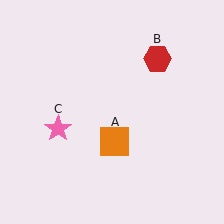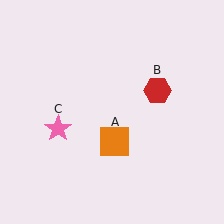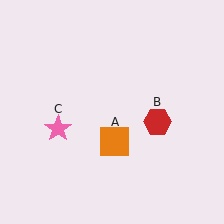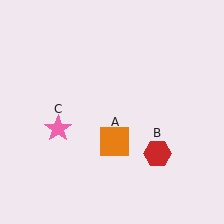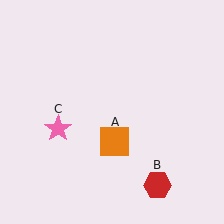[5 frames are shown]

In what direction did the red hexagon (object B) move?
The red hexagon (object B) moved down.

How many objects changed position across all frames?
1 object changed position: red hexagon (object B).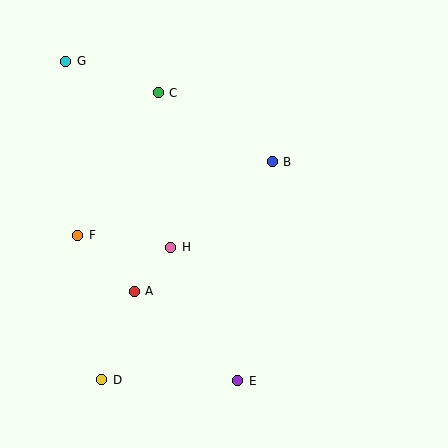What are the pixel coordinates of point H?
Point H is at (171, 247).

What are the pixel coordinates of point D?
Point D is at (102, 380).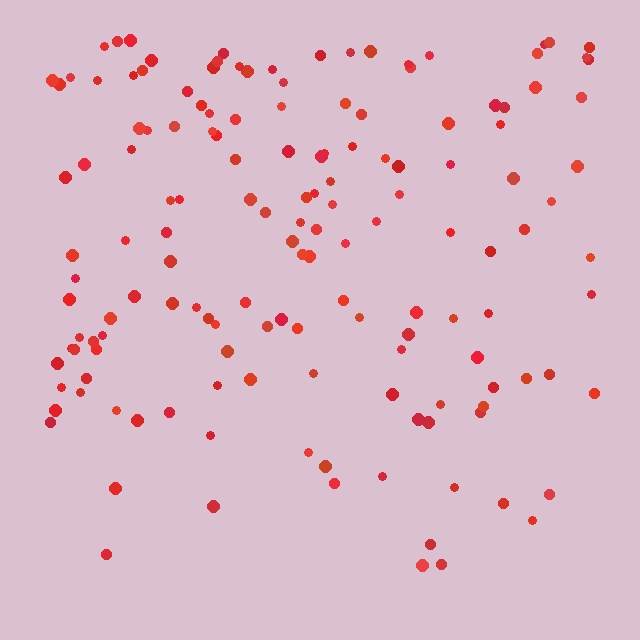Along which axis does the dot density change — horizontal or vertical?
Vertical.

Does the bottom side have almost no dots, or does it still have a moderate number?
Still a moderate number, just noticeably fewer than the top.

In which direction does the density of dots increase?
From bottom to top, with the top side densest.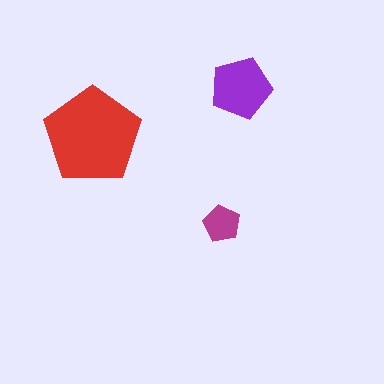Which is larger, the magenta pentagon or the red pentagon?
The red one.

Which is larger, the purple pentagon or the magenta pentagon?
The purple one.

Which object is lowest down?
The magenta pentagon is bottommost.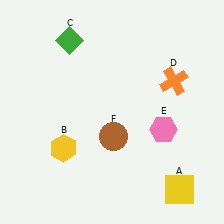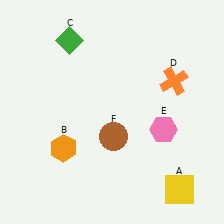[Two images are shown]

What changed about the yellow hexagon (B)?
In Image 1, B is yellow. In Image 2, it changed to orange.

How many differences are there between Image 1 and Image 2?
There is 1 difference between the two images.